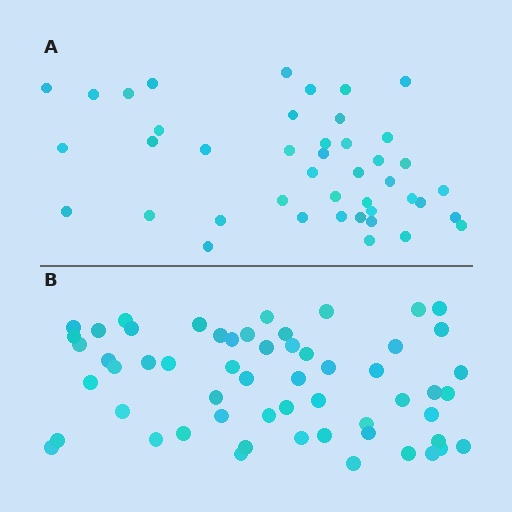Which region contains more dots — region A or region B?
Region B (the bottom region) has more dots.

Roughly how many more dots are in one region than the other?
Region B has approximately 15 more dots than region A.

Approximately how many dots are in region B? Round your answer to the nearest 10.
About 60 dots. (The exact count is 57, which rounds to 60.)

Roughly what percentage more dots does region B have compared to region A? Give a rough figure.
About 35% more.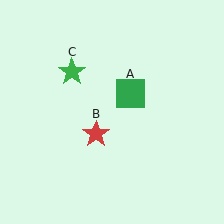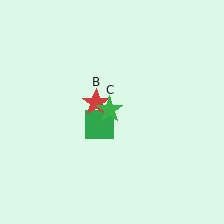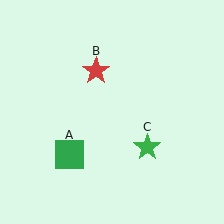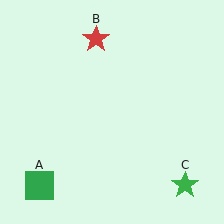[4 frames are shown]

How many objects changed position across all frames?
3 objects changed position: green square (object A), red star (object B), green star (object C).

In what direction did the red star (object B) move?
The red star (object B) moved up.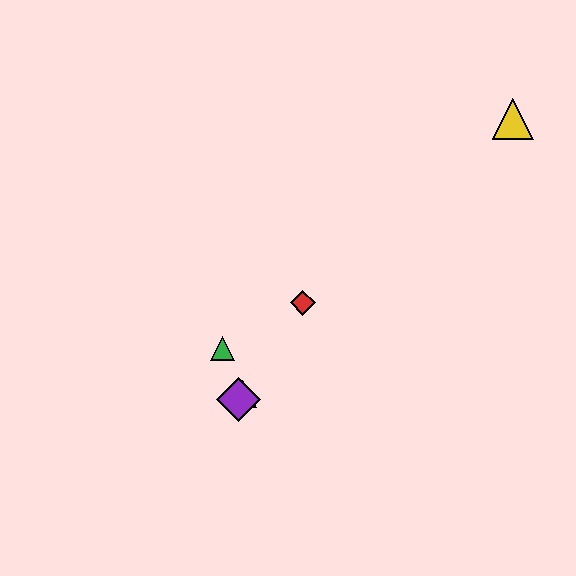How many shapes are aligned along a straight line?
3 shapes (the red diamond, the blue triangle, the purple diamond) are aligned along a straight line.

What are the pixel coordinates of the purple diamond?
The purple diamond is at (239, 400).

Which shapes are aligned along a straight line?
The red diamond, the blue triangle, the purple diamond are aligned along a straight line.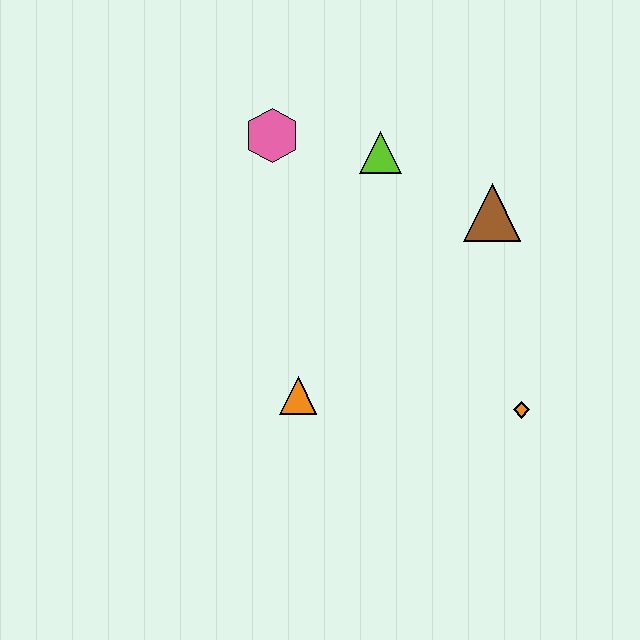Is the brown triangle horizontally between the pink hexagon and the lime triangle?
No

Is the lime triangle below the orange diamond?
No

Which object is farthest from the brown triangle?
The orange triangle is farthest from the brown triangle.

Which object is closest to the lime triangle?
The pink hexagon is closest to the lime triangle.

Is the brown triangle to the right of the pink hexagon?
Yes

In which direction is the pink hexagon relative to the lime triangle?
The pink hexagon is to the left of the lime triangle.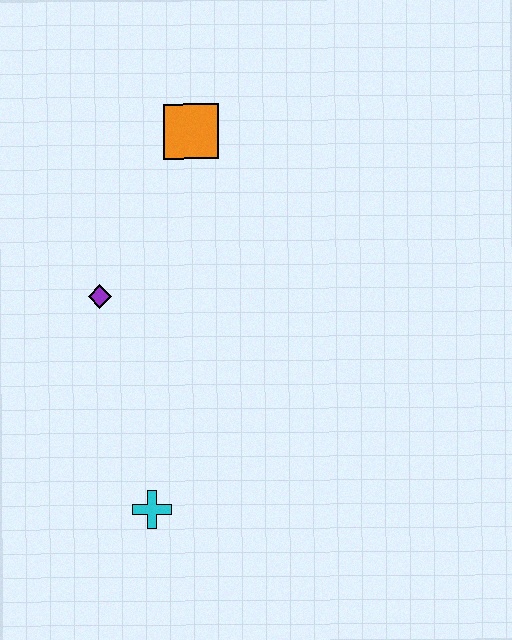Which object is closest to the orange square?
The purple diamond is closest to the orange square.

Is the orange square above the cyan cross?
Yes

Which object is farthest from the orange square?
The cyan cross is farthest from the orange square.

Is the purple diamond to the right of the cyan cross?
No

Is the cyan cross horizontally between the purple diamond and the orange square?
Yes